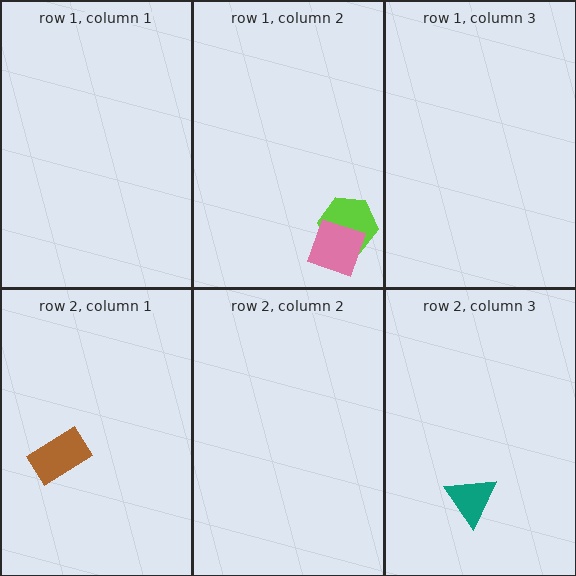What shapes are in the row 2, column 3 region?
The teal triangle.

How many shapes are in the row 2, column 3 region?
1.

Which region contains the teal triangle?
The row 2, column 3 region.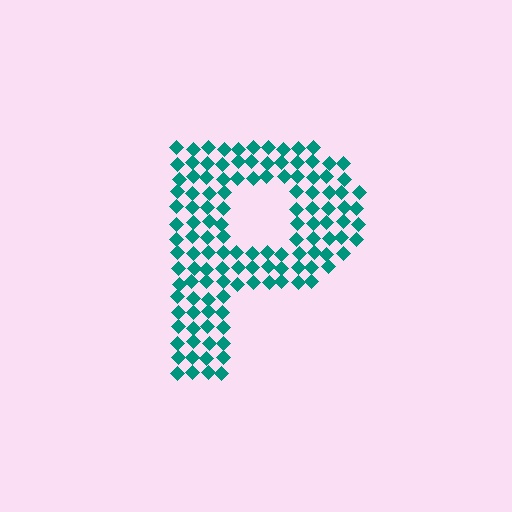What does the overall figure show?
The overall figure shows the letter P.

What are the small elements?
The small elements are diamonds.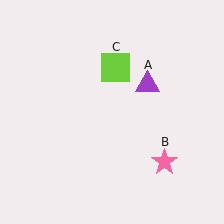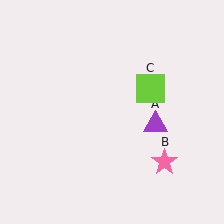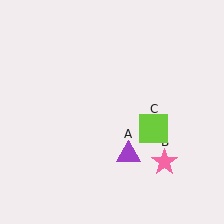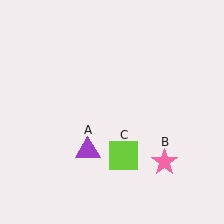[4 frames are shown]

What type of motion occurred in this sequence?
The purple triangle (object A), lime square (object C) rotated clockwise around the center of the scene.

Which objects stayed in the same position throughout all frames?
Pink star (object B) remained stationary.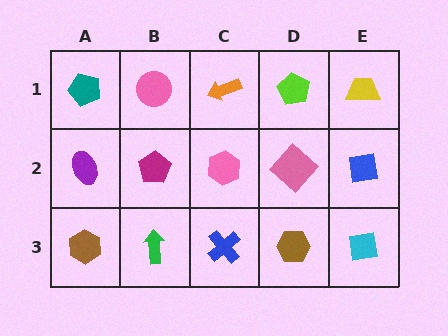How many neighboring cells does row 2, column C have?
4.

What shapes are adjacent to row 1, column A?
A purple ellipse (row 2, column A), a pink circle (row 1, column B).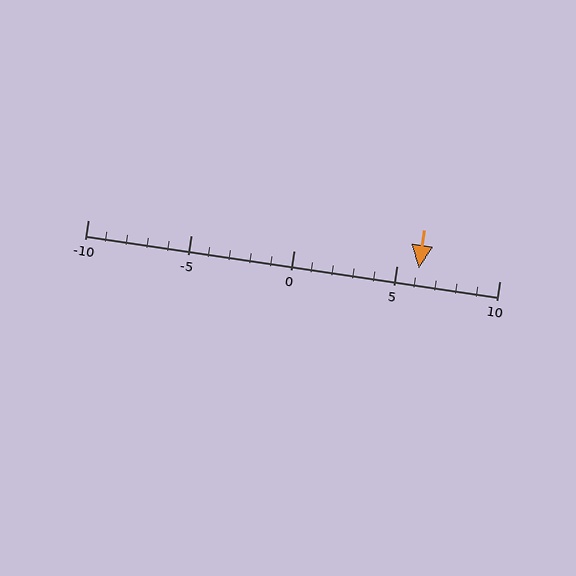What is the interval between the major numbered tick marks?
The major tick marks are spaced 5 units apart.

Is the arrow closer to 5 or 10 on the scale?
The arrow is closer to 5.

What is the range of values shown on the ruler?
The ruler shows values from -10 to 10.